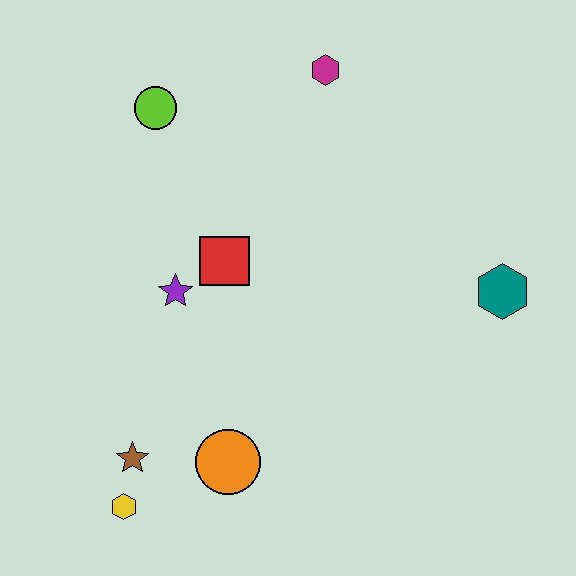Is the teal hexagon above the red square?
No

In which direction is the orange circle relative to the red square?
The orange circle is below the red square.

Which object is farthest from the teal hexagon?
The yellow hexagon is farthest from the teal hexagon.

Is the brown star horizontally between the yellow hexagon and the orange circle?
Yes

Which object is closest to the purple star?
The red square is closest to the purple star.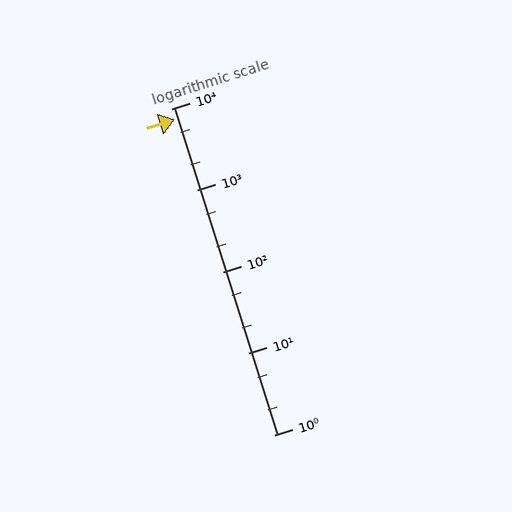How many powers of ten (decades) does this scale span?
The scale spans 4 decades, from 1 to 10000.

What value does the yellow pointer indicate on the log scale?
The pointer indicates approximately 7400.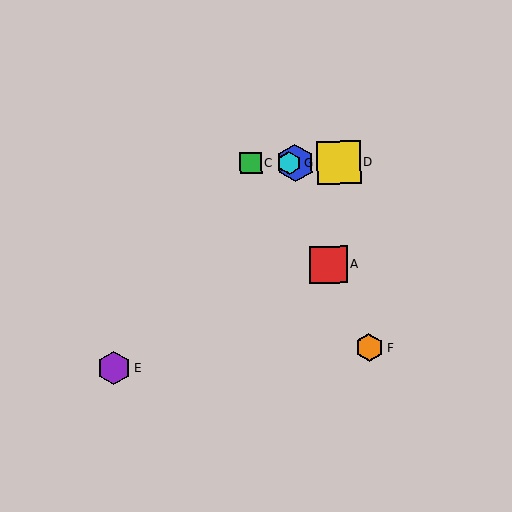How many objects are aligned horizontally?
4 objects (B, C, D, G) are aligned horizontally.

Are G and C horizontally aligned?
Yes, both are at y≈163.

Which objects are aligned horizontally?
Objects B, C, D, G are aligned horizontally.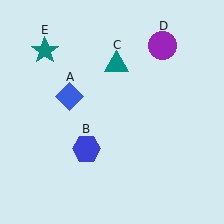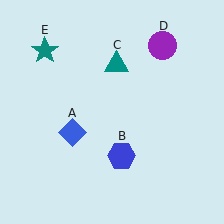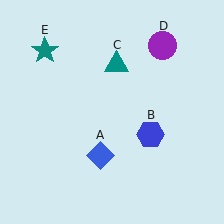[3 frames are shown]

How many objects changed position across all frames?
2 objects changed position: blue diamond (object A), blue hexagon (object B).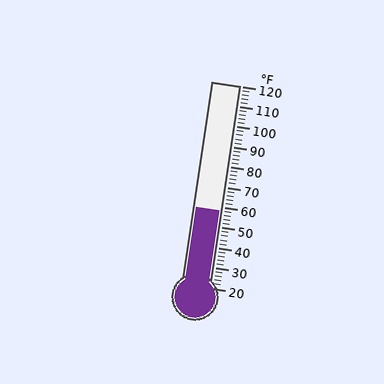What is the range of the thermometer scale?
The thermometer scale ranges from 20°F to 120°F.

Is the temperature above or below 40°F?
The temperature is above 40°F.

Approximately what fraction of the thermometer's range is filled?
The thermometer is filled to approximately 40% of its range.